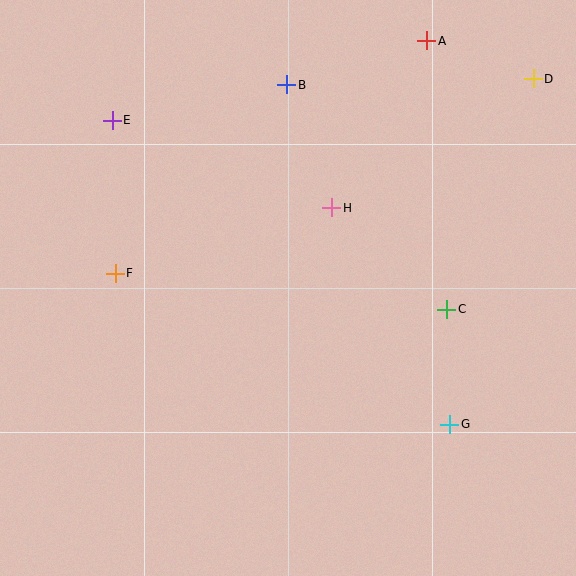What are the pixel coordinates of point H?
Point H is at (332, 208).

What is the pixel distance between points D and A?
The distance between D and A is 113 pixels.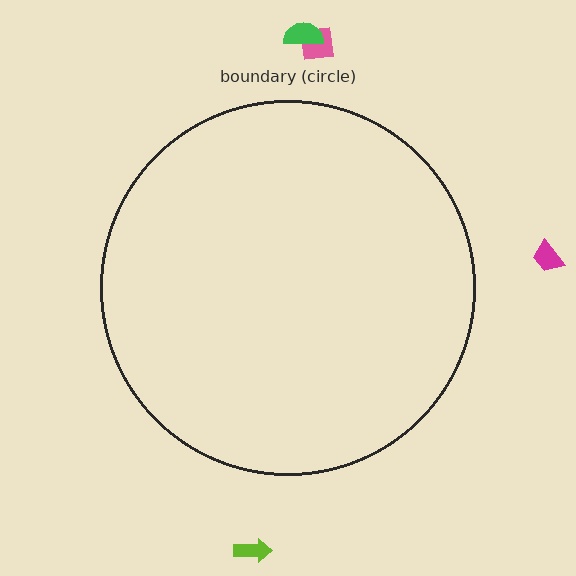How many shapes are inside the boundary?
0 inside, 4 outside.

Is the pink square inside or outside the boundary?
Outside.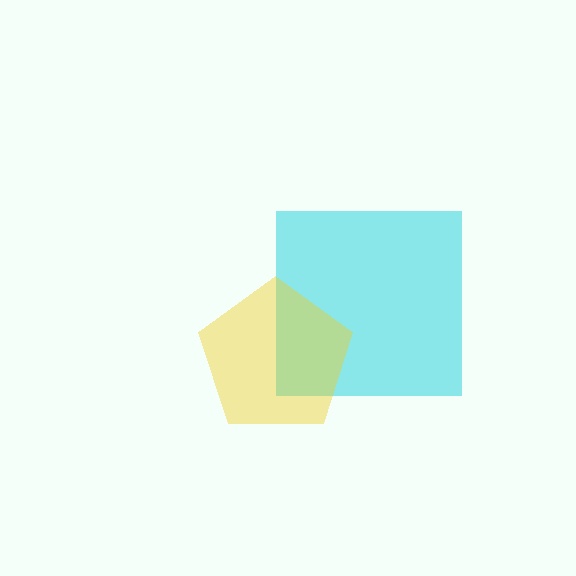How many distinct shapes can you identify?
There are 2 distinct shapes: a cyan square, a yellow pentagon.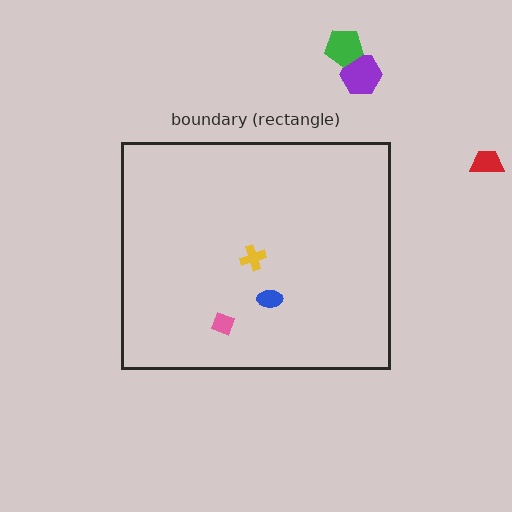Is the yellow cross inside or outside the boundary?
Inside.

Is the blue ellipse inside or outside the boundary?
Inside.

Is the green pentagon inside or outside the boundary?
Outside.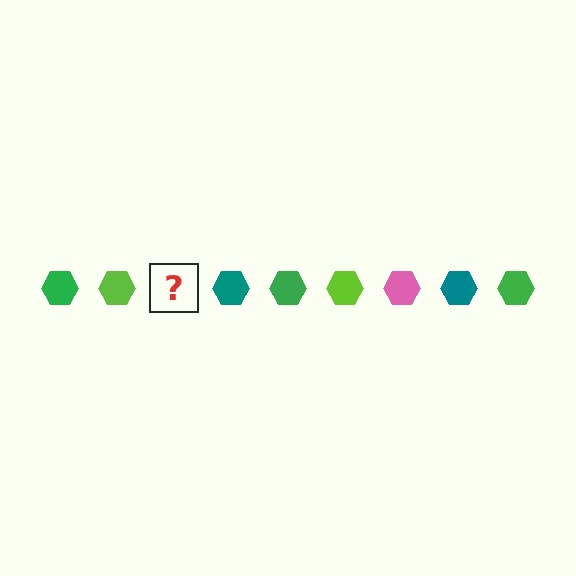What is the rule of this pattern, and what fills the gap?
The rule is that the pattern cycles through green, lime, pink, teal hexagons. The gap should be filled with a pink hexagon.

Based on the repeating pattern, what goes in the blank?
The blank should be a pink hexagon.